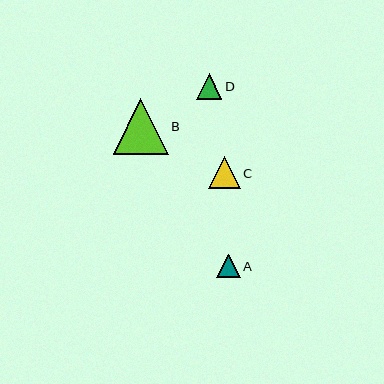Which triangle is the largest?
Triangle B is the largest with a size of approximately 55 pixels.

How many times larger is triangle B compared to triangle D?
Triangle B is approximately 2.2 times the size of triangle D.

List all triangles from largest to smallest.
From largest to smallest: B, C, D, A.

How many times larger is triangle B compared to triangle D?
Triangle B is approximately 2.2 times the size of triangle D.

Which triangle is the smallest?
Triangle A is the smallest with a size of approximately 24 pixels.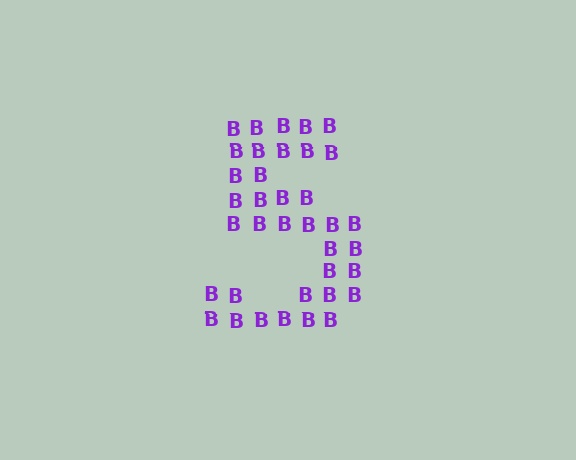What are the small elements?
The small elements are letter B's.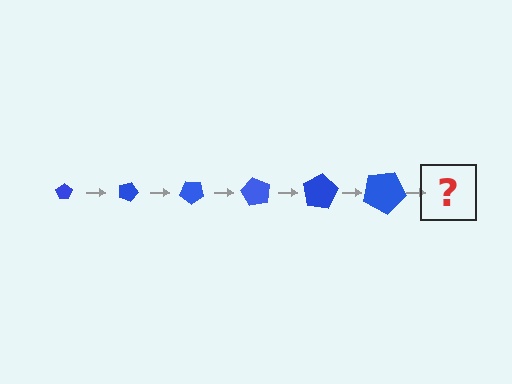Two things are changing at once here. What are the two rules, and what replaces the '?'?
The two rules are that the pentagon grows larger each step and it rotates 20 degrees each step. The '?' should be a pentagon, larger than the previous one and rotated 120 degrees from the start.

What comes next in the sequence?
The next element should be a pentagon, larger than the previous one and rotated 120 degrees from the start.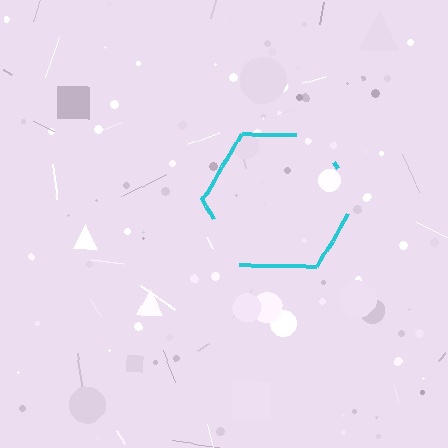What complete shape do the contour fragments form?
The contour fragments form a hexagon.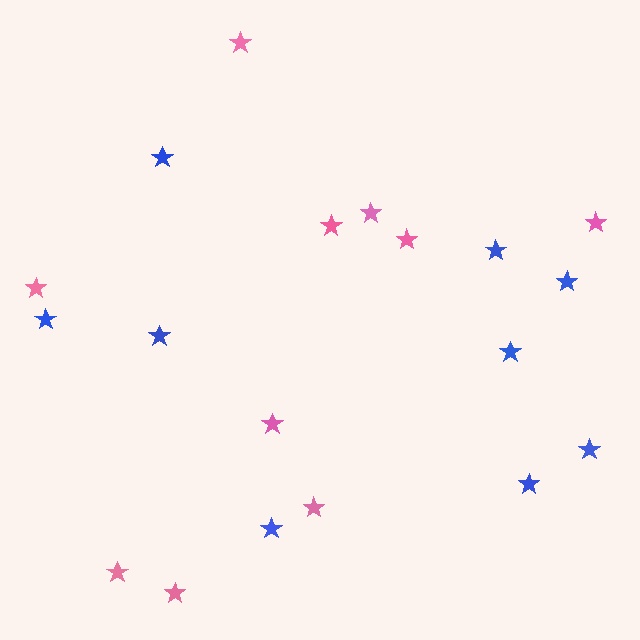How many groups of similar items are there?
There are 2 groups: one group of blue stars (9) and one group of pink stars (10).